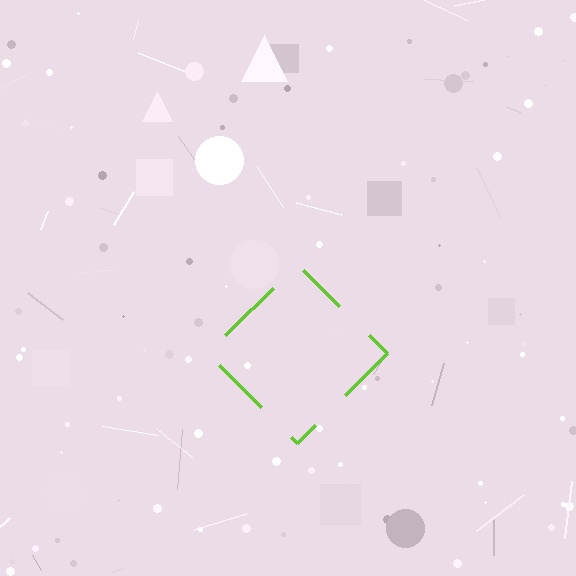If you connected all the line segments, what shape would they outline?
They would outline a diamond.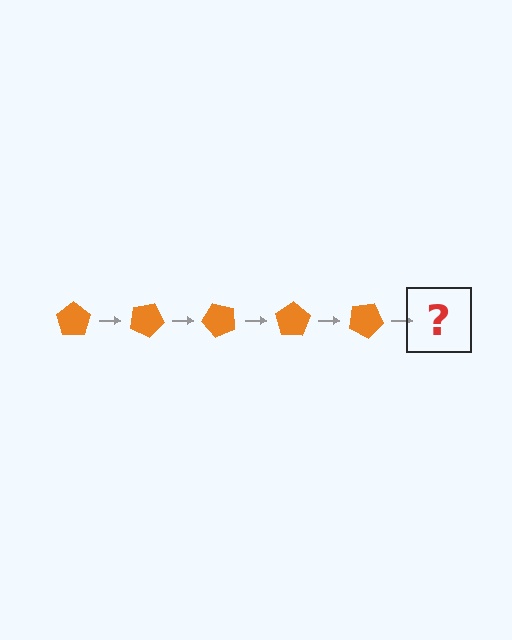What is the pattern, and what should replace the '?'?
The pattern is that the pentagon rotates 25 degrees each step. The '?' should be an orange pentagon rotated 125 degrees.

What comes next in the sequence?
The next element should be an orange pentagon rotated 125 degrees.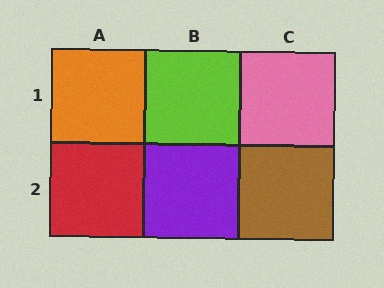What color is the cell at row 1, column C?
Pink.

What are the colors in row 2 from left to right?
Red, purple, brown.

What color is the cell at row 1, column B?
Lime.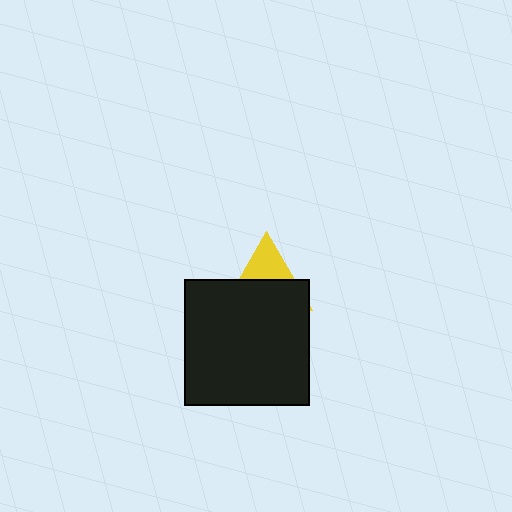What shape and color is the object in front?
The object in front is a black square.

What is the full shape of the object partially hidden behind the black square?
The partially hidden object is a yellow triangle.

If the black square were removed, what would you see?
You would see the complete yellow triangle.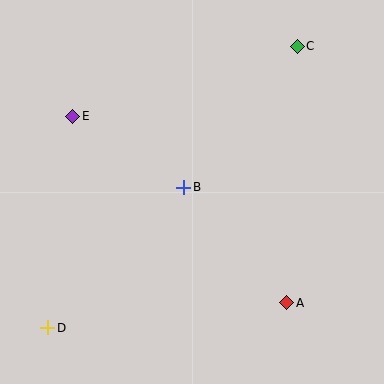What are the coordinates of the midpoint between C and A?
The midpoint between C and A is at (292, 174).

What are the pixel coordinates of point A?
Point A is at (286, 303).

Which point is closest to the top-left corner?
Point E is closest to the top-left corner.